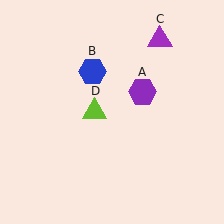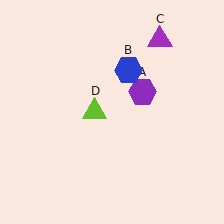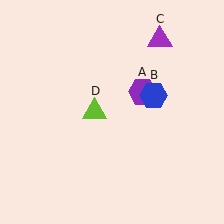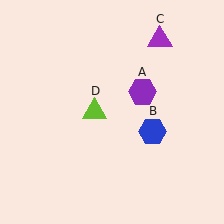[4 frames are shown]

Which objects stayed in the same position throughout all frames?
Purple hexagon (object A) and purple triangle (object C) and lime triangle (object D) remained stationary.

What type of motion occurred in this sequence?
The blue hexagon (object B) rotated clockwise around the center of the scene.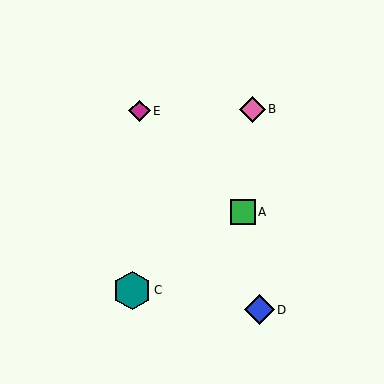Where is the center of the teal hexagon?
The center of the teal hexagon is at (132, 290).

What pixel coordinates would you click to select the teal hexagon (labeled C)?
Click at (132, 290) to select the teal hexagon C.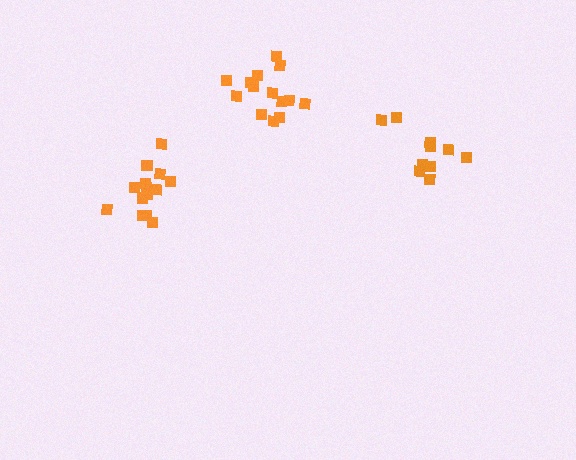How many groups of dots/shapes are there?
There are 3 groups.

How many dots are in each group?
Group 1: 14 dots, Group 2: 10 dots, Group 3: 14 dots (38 total).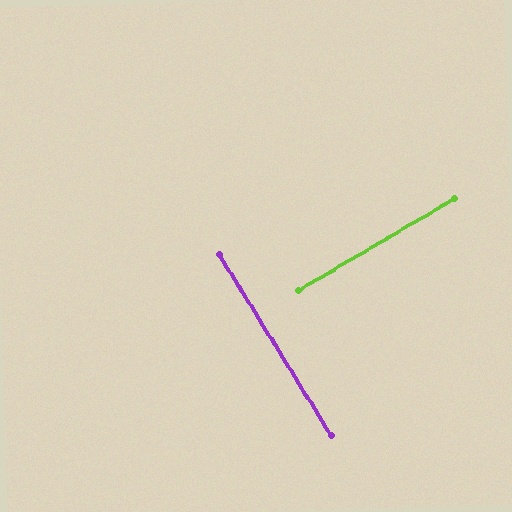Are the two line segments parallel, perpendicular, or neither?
Perpendicular — they meet at approximately 88°.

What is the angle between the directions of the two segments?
Approximately 88 degrees.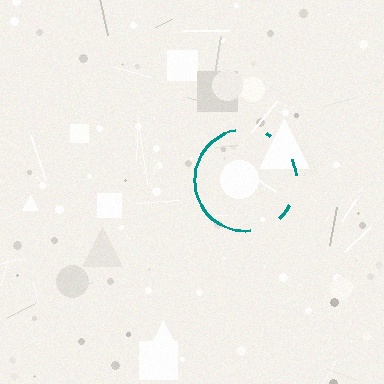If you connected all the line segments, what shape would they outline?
They would outline a circle.